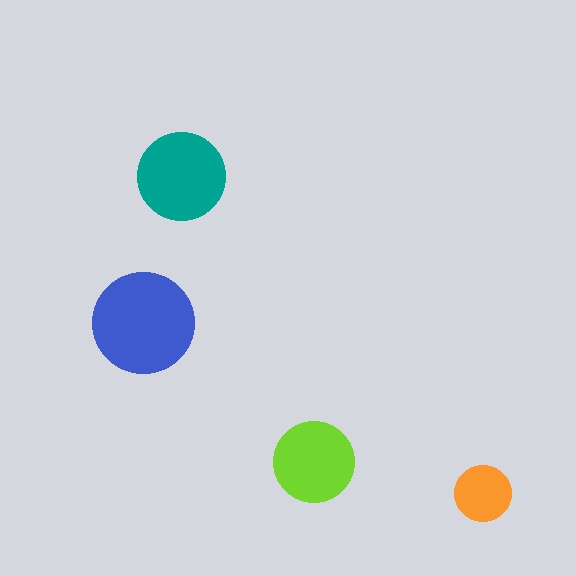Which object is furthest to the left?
The blue circle is leftmost.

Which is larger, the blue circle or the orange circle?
The blue one.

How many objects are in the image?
There are 4 objects in the image.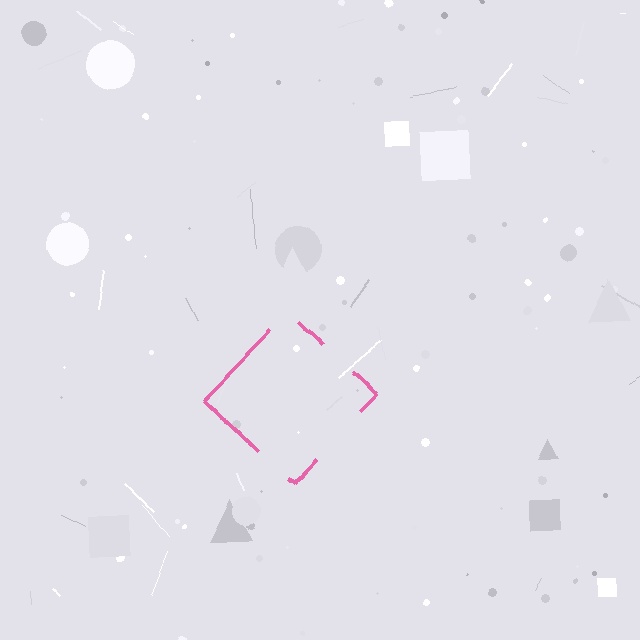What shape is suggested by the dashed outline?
The dashed outline suggests a diamond.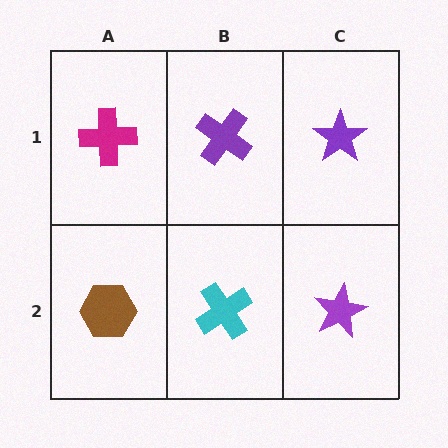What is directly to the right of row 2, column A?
A cyan cross.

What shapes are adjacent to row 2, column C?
A purple star (row 1, column C), a cyan cross (row 2, column B).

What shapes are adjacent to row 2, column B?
A purple cross (row 1, column B), a brown hexagon (row 2, column A), a purple star (row 2, column C).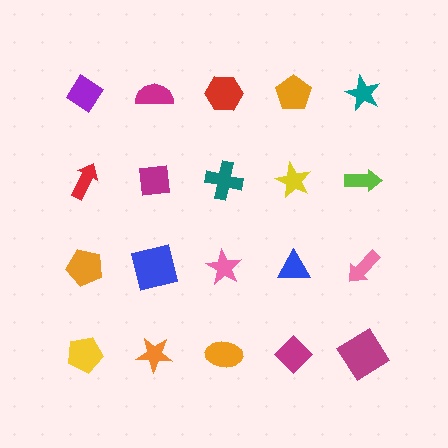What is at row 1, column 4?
An orange pentagon.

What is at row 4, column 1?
A yellow pentagon.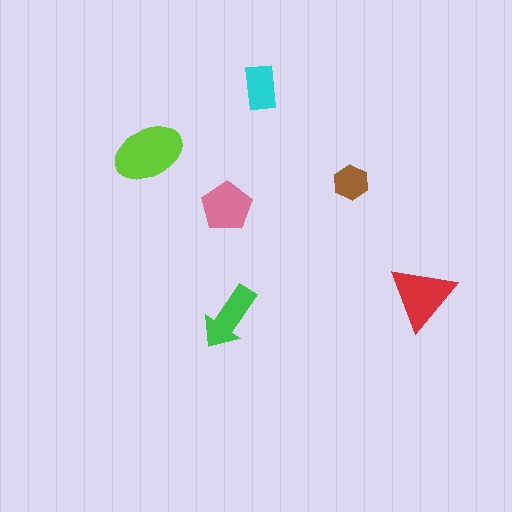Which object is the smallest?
The brown hexagon.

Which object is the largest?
The lime ellipse.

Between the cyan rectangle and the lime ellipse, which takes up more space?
The lime ellipse.